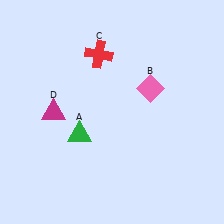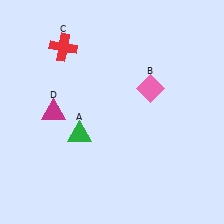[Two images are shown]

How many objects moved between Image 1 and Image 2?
1 object moved between the two images.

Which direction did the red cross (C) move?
The red cross (C) moved left.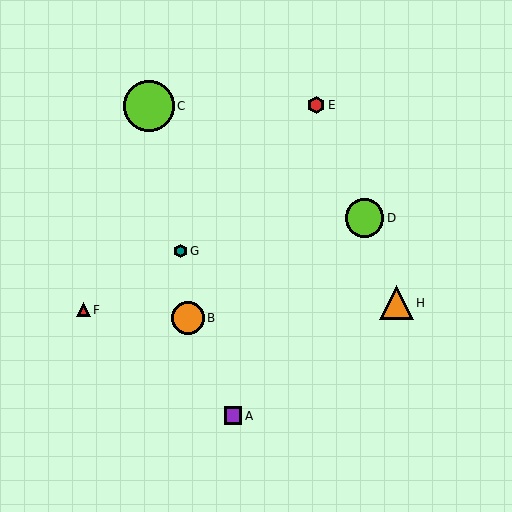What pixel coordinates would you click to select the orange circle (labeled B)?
Click at (188, 318) to select the orange circle B.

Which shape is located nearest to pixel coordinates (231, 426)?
The purple square (labeled A) at (233, 416) is nearest to that location.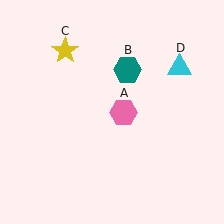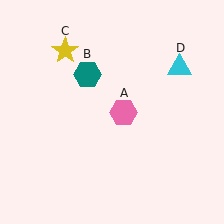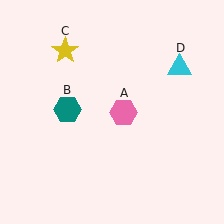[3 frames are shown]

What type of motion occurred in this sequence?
The teal hexagon (object B) rotated counterclockwise around the center of the scene.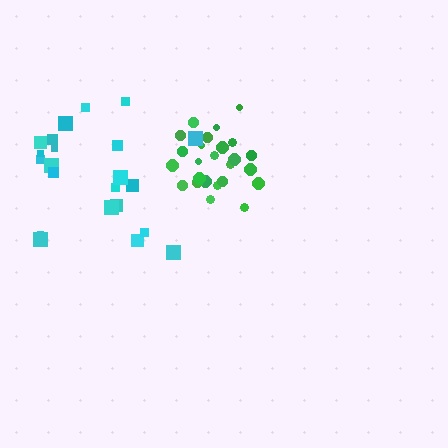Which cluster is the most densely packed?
Green.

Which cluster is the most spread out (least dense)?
Cyan.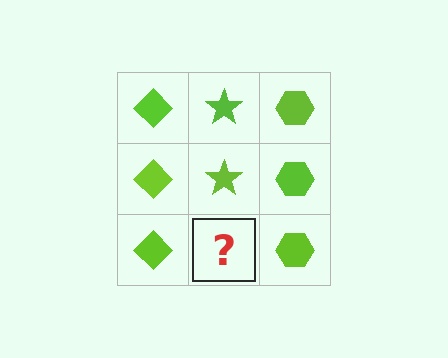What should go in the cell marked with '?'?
The missing cell should contain a lime star.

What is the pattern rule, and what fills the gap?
The rule is that each column has a consistent shape. The gap should be filled with a lime star.